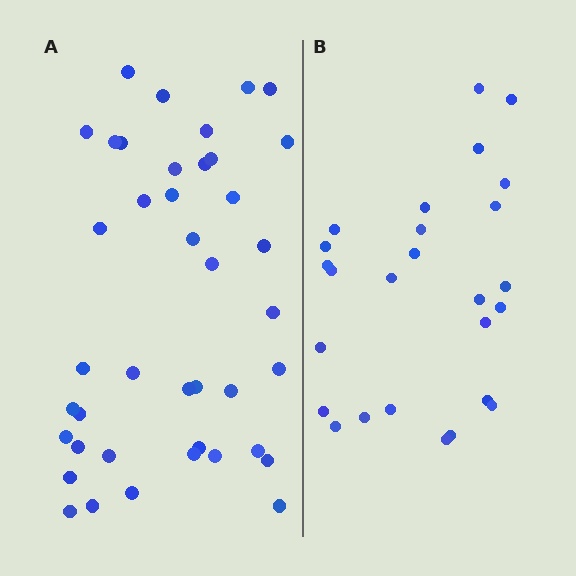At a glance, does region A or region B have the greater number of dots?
Region A (the left region) has more dots.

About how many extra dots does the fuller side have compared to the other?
Region A has approximately 15 more dots than region B.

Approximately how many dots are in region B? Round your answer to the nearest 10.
About 30 dots. (The exact count is 26, which rounds to 30.)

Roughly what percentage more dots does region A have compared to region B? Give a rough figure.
About 60% more.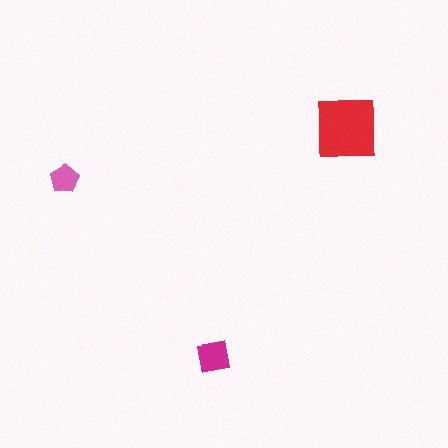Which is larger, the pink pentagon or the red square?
The red square.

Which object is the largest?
The red square.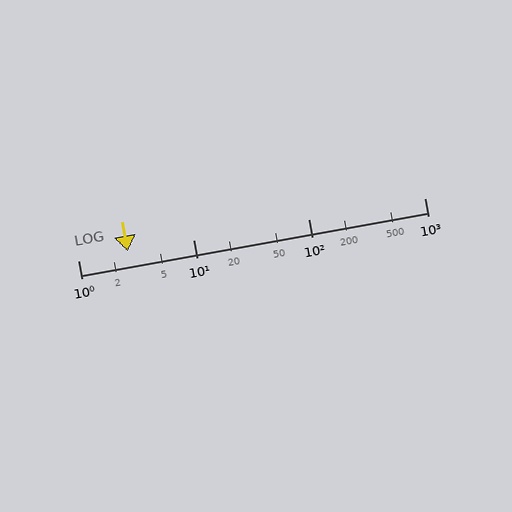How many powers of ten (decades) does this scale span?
The scale spans 3 decades, from 1 to 1000.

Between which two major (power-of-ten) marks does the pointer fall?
The pointer is between 1 and 10.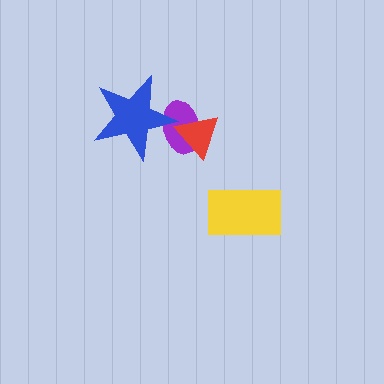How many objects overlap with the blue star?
1 object overlaps with the blue star.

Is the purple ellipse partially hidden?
Yes, it is partially covered by another shape.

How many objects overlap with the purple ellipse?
2 objects overlap with the purple ellipse.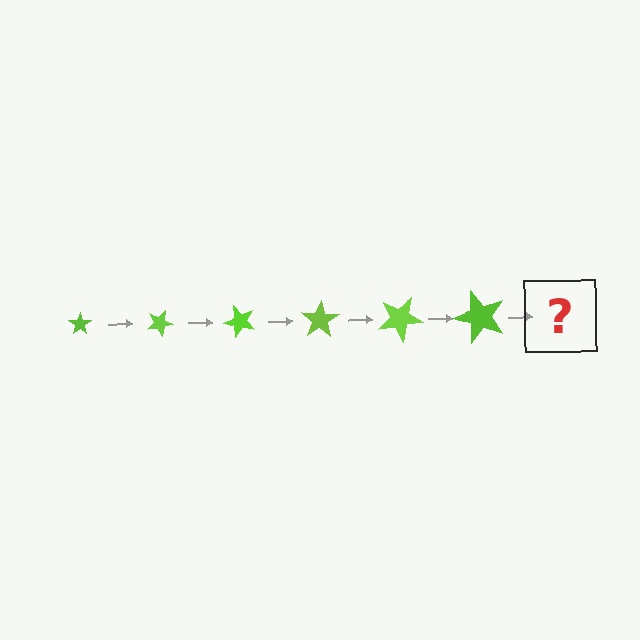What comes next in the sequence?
The next element should be a star, larger than the previous one and rotated 150 degrees from the start.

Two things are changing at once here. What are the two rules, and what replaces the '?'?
The two rules are that the star grows larger each step and it rotates 25 degrees each step. The '?' should be a star, larger than the previous one and rotated 150 degrees from the start.